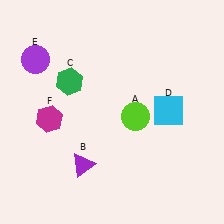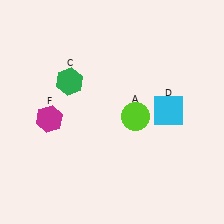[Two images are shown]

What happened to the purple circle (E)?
The purple circle (E) was removed in Image 2. It was in the top-left area of Image 1.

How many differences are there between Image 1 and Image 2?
There are 2 differences between the two images.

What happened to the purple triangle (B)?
The purple triangle (B) was removed in Image 2. It was in the bottom-left area of Image 1.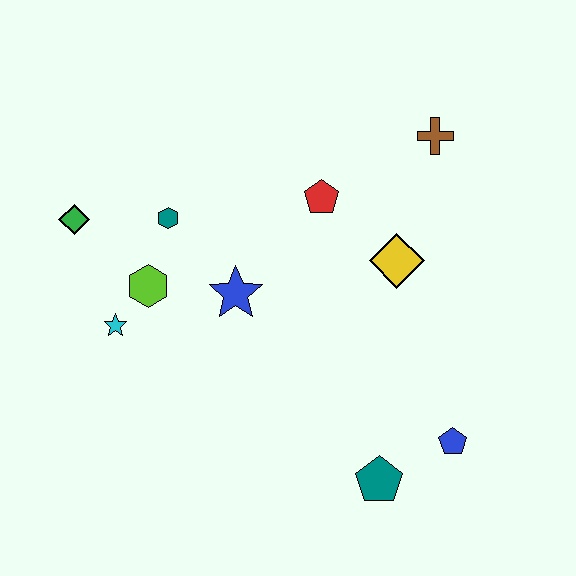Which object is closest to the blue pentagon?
The teal pentagon is closest to the blue pentagon.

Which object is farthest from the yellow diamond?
The green diamond is farthest from the yellow diamond.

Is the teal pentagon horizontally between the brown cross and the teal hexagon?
Yes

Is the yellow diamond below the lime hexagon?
No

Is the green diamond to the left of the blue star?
Yes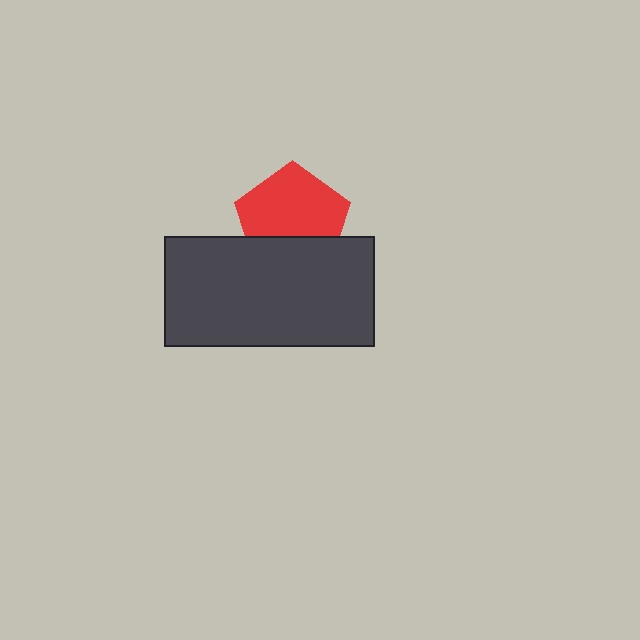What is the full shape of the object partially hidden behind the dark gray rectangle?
The partially hidden object is a red pentagon.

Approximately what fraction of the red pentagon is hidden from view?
Roughly 34% of the red pentagon is hidden behind the dark gray rectangle.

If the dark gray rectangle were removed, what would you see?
You would see the complete red pentagon.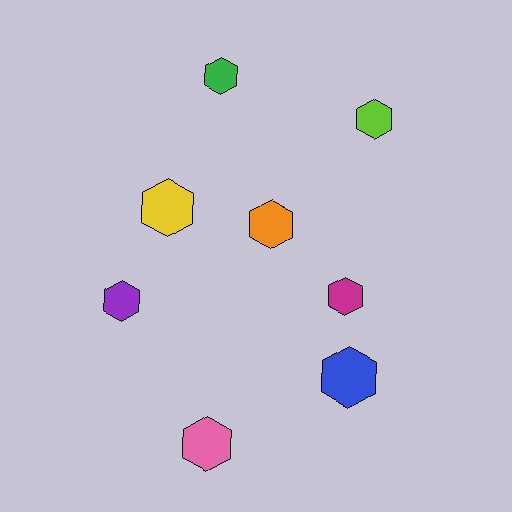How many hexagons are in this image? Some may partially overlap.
There are 8 hexagons.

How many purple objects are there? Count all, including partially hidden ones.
There is 1 purple object.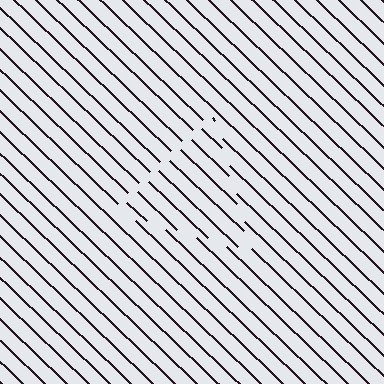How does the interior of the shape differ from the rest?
The interior of the shape contains the same grating, shifted by half a period — the contour is defined by the phase discontinuity where line-ends from the inner and outer gratings abut.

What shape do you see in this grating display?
An illusory triangle. The interior of the shape contains the same grating, shifted by half a period — the contour is defined by the phase discontinuity where line-ends from the inner and outer gratings abut.